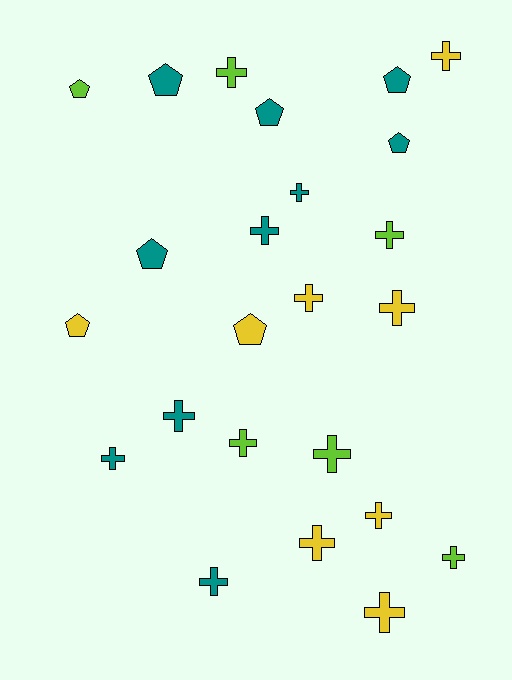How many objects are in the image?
There are 24 objects.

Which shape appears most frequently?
Cross, with 16 objects.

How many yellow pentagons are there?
There are 2 yellow pentagons.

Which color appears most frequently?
Teal, with 10 objects.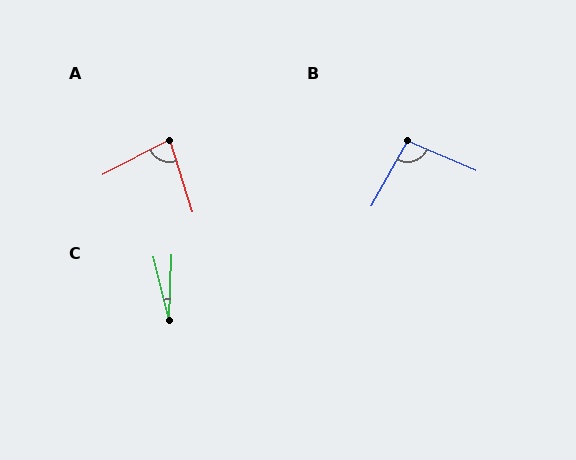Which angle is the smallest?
C, at approximately 17 degrees.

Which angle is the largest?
B, at approximately 95 degrees.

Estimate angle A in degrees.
Approximately 80 degrees.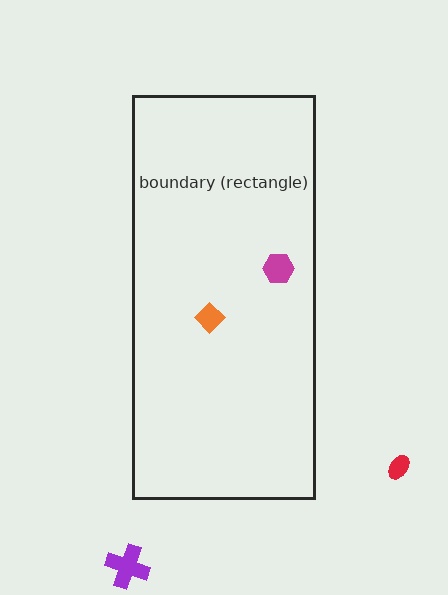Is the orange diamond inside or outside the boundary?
Inside.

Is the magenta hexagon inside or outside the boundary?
Inside.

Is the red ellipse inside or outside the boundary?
Outside.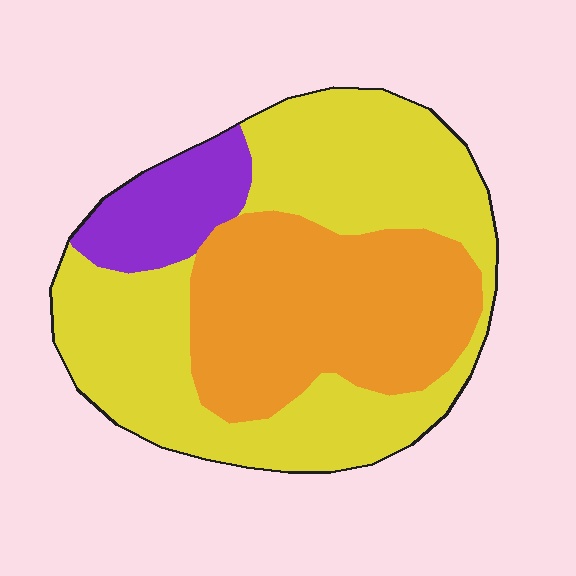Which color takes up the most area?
Yellow, at roughly 55%.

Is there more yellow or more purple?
Yellow.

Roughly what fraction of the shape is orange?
Orange takes up between a quarter and a half of the shape.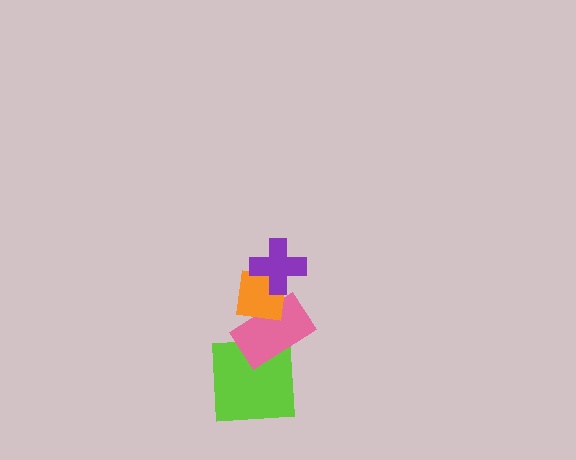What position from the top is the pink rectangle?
The pink rectangle is 3rd from the top.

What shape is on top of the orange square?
The purple cross is on top of the orange square.